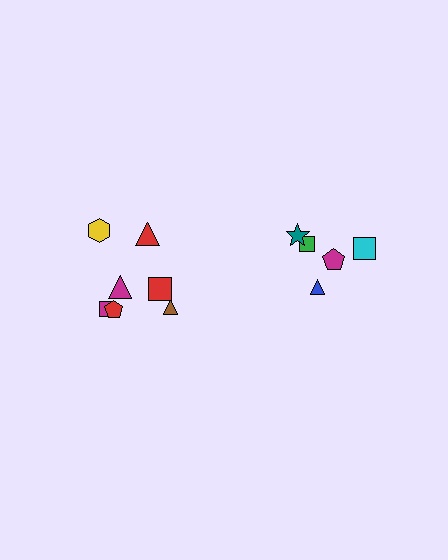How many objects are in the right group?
There are 5 objects.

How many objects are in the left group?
There are 7 objects.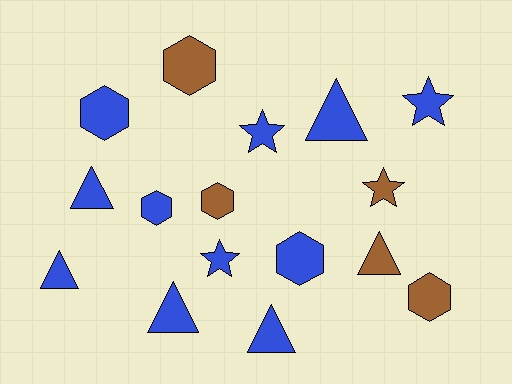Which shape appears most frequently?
Triangle, with 6 objects.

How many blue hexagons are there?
There are 3 blue hexagons.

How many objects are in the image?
There are 16 objects.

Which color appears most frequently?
Blue, with 11 objects.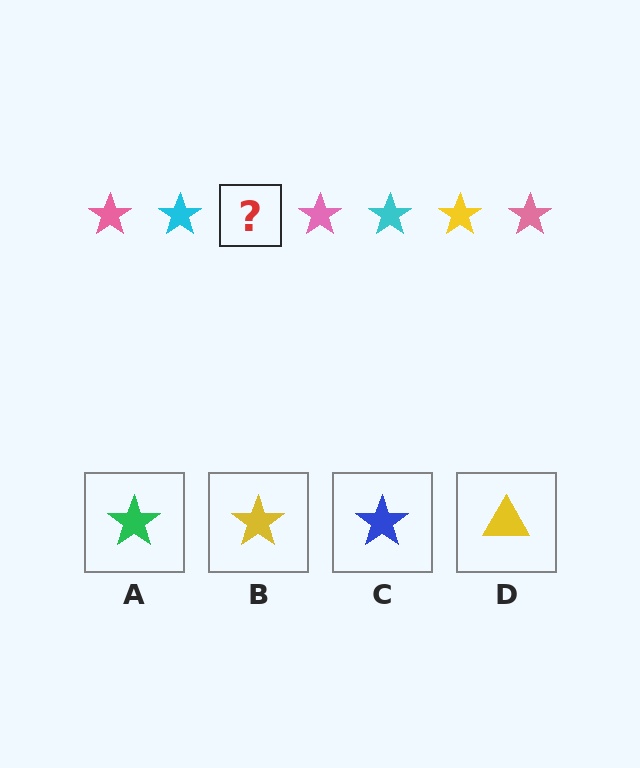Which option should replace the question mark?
Option B.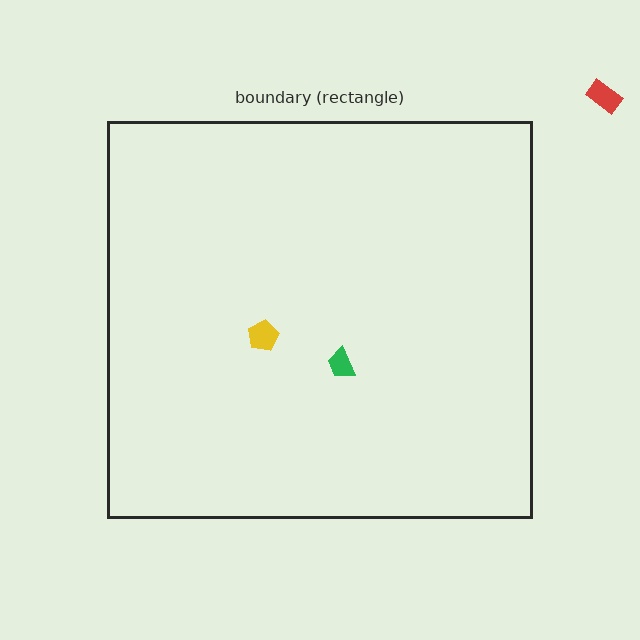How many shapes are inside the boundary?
2 inside, 1 outside.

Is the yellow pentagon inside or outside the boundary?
Inside.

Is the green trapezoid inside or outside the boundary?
Inside.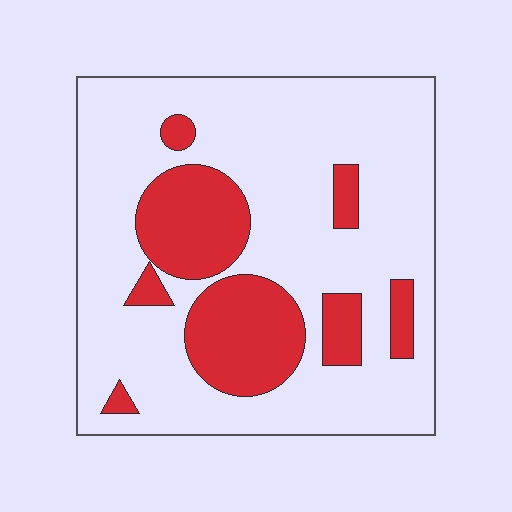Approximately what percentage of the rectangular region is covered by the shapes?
Approximately 25%.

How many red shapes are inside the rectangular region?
8.